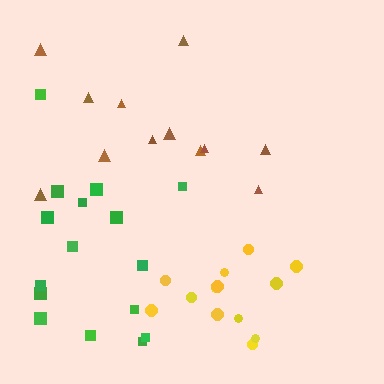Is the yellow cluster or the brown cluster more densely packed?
Yellow.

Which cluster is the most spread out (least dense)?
Brown.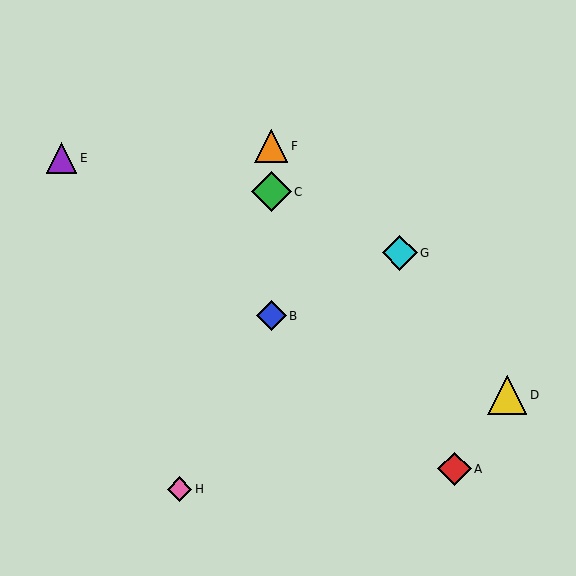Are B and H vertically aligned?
No, B is at x≈271 and H is at x≈180.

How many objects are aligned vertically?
3 objects (B, C, F) are aligned vertically.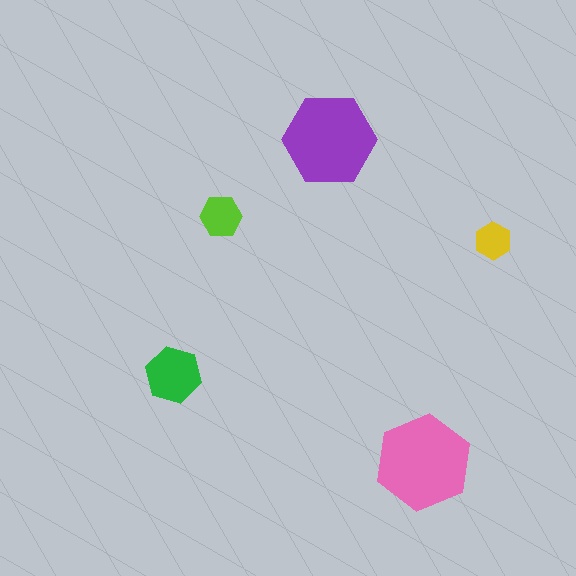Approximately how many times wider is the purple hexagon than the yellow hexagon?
About 2.5 times wider.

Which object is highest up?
The purple hexagon is topmost.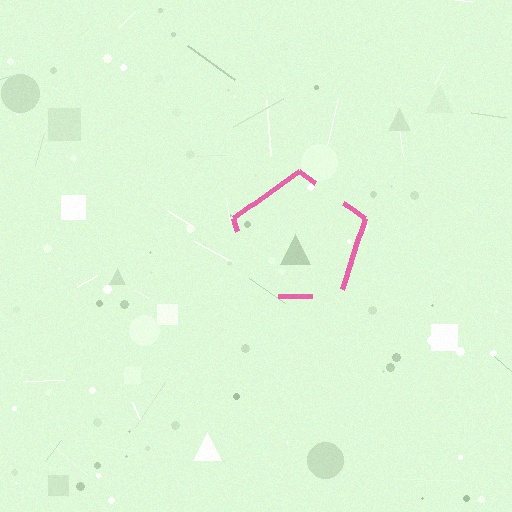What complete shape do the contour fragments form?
The contour fragments form a pentagon.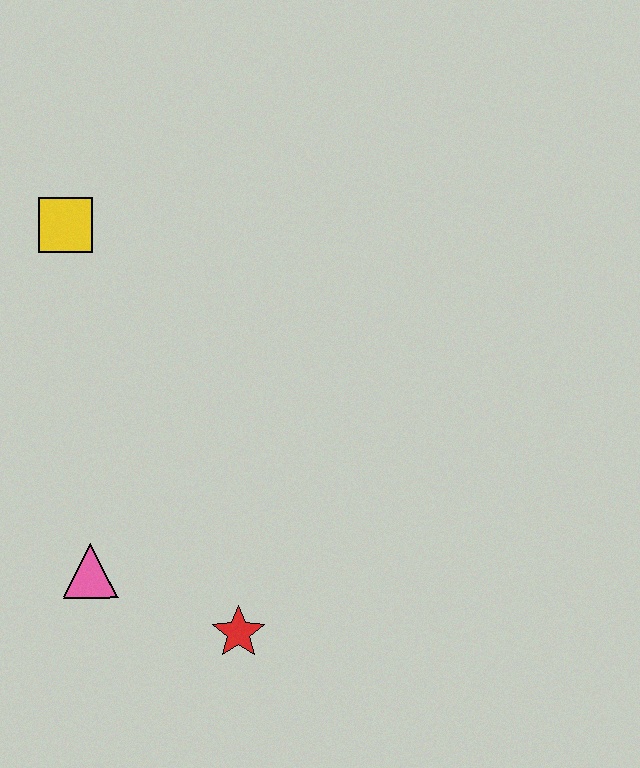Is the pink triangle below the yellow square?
Yes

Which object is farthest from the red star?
The yellow square is farthest from the red star.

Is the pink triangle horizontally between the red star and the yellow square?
Yes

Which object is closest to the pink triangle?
The red star is closest to the pink triangle.